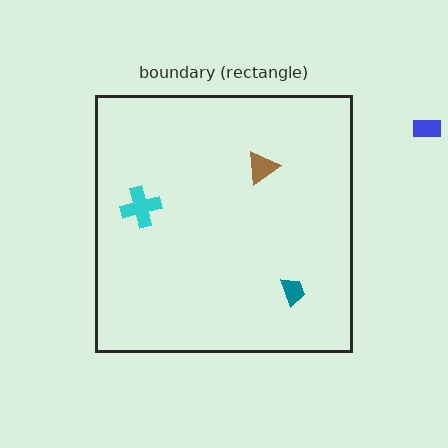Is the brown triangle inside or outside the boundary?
Inside.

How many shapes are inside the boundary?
3 inside, 1 outside.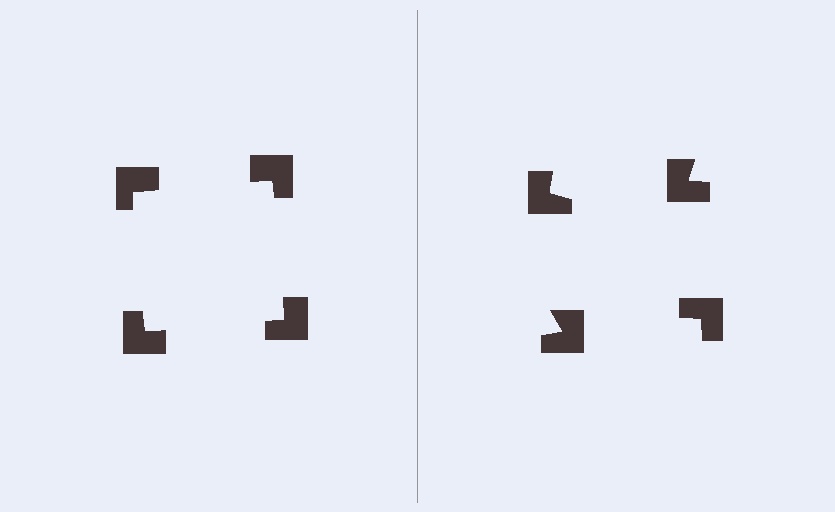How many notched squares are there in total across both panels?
8 — 4 on each side.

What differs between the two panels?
The notched squares are positioned identically on both sides; only the wedge orientations differ. On the left they align to a square; on the right they are misaligned.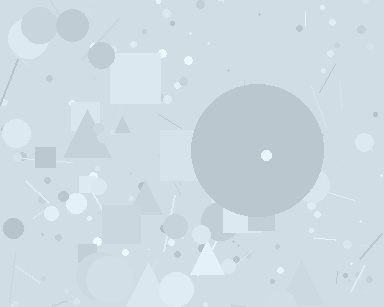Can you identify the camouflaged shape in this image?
The camouflaged shape is a circle.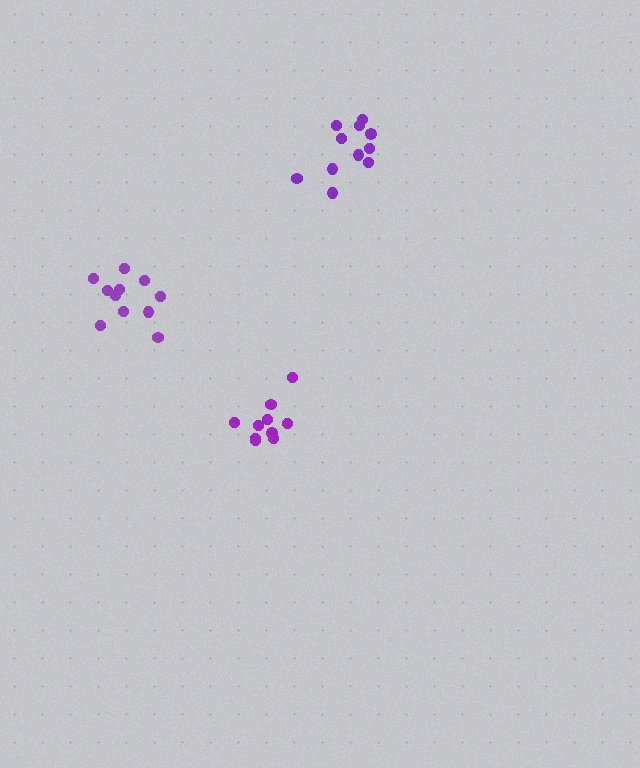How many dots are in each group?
Group 1: 11 dots, Group 2: 10 dots, Group 3: 11 dots (32 total).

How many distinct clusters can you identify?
There are 3 distinct clusters.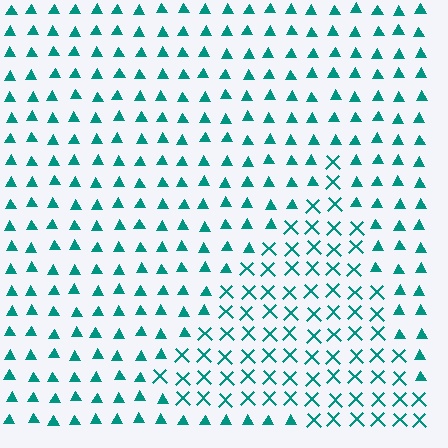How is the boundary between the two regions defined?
The boundary is defined by a change in element shape: X marks inside vs. triangles outside. All elements share the same color and spacing.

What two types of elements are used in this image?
The image uses X marks inside the triangle region and triangles outside it.